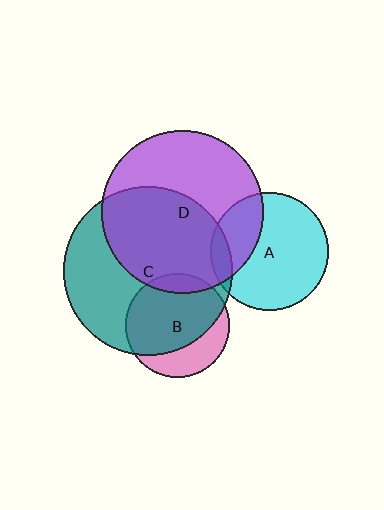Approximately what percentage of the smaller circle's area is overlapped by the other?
Approximately 70%.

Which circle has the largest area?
Circle C (teal).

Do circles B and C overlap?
Yes.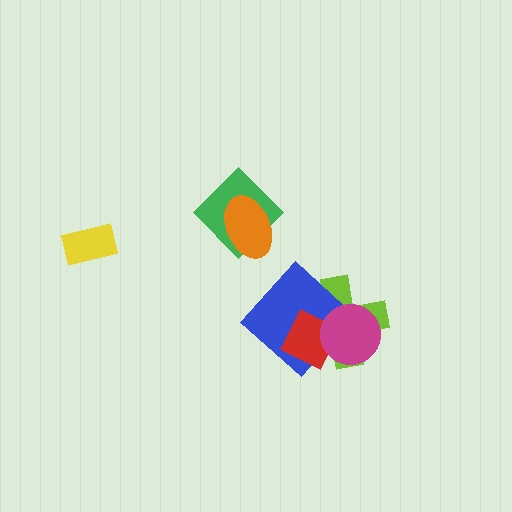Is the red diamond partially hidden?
Yes, it is partially covered by another shape.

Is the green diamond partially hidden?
Yes, it is partially covered by another shape.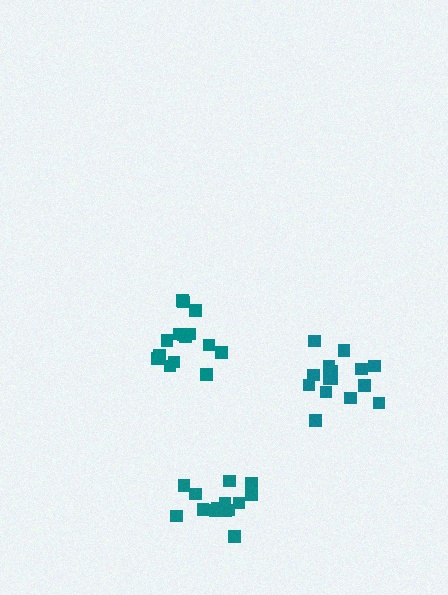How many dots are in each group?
Group 1: 14 dots, Group 2: 15 dots, Group 3: 15 dots (44 total).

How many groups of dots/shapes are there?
There are 3 groups.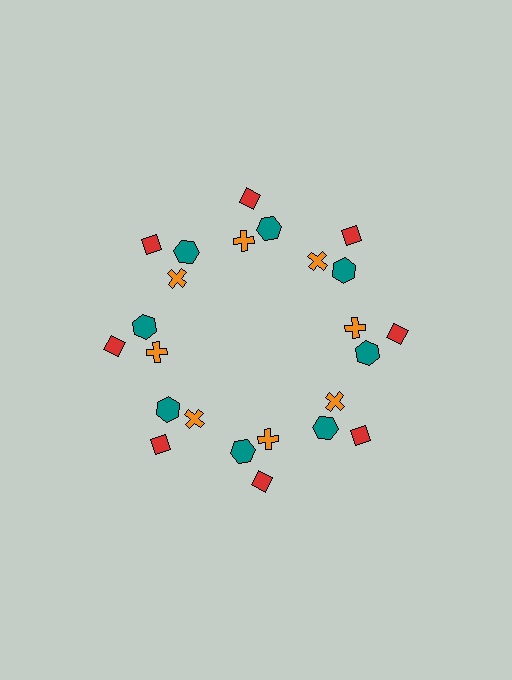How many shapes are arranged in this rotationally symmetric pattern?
There are 24 shapes, arranged in 8 groups of 3.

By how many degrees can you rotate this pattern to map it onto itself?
The pattern maps onto itself every 45 degrees of rotation.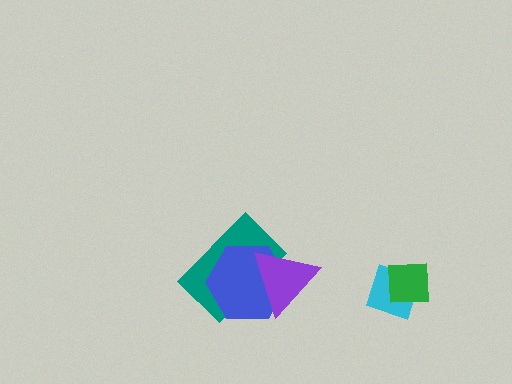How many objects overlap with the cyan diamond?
1 object overlaps with the cyan diamond.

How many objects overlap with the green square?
1 object overlaps with the green square.